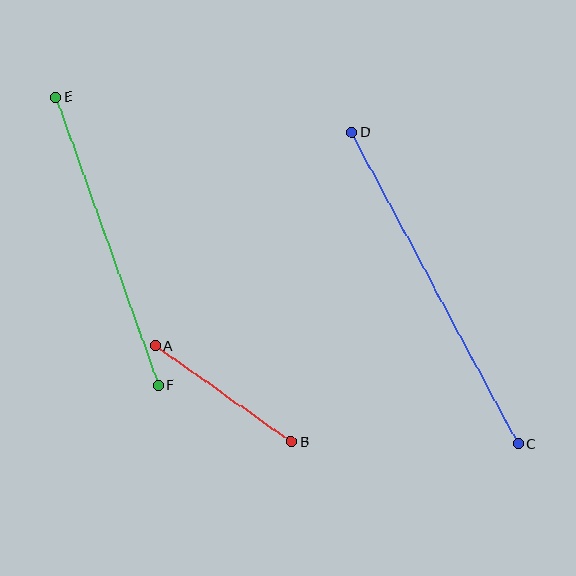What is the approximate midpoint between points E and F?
The midpoint is at approximately (107, 241) pixels.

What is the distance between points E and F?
The distance is approximately 306 pixels.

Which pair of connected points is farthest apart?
Points C and D are farthest apart.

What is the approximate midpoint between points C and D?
The midpoint is at approximately (435, 288) pixels.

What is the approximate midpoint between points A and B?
The midpoint is at approximately (223, 394) pixels.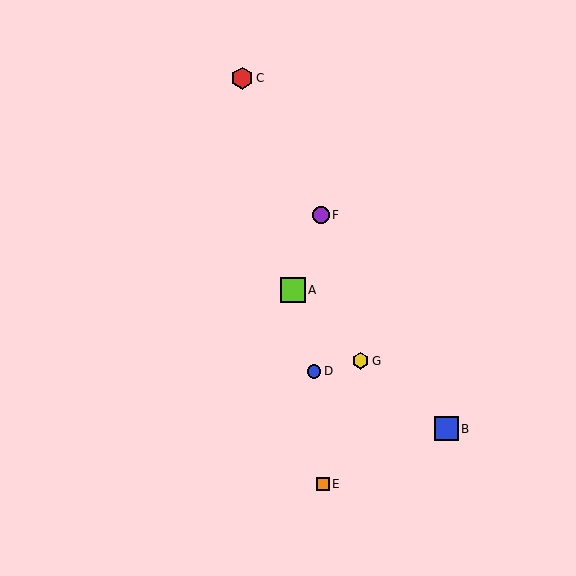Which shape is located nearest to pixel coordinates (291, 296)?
The lime square (labeled A) at (293, 290) is nearest to that location.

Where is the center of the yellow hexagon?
The center of the yellow hexagon is at (361, 361).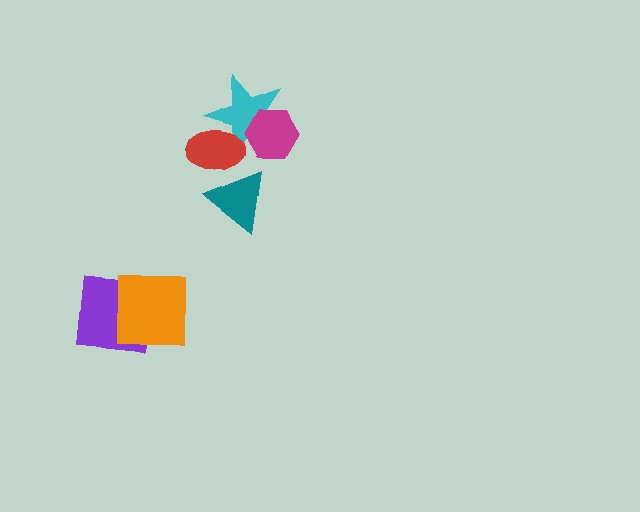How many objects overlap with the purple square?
1 object overlaps with the purple square.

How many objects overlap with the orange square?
1 object overlaps with the orange square.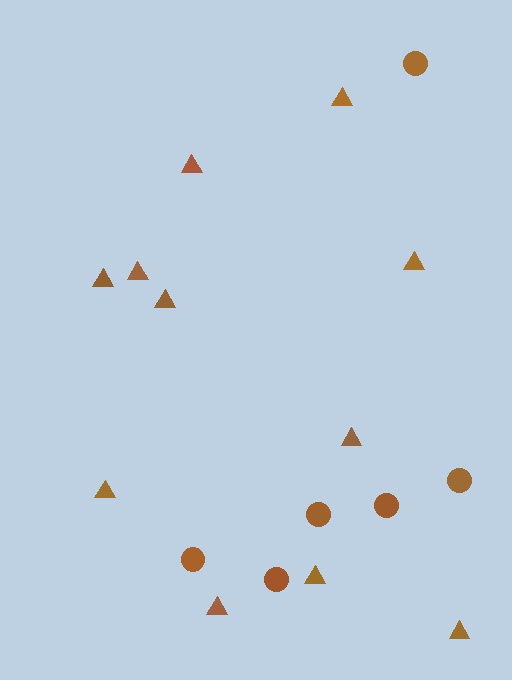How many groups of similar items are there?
There are 2 groups: one group of circles (6) and one group of triangles (11).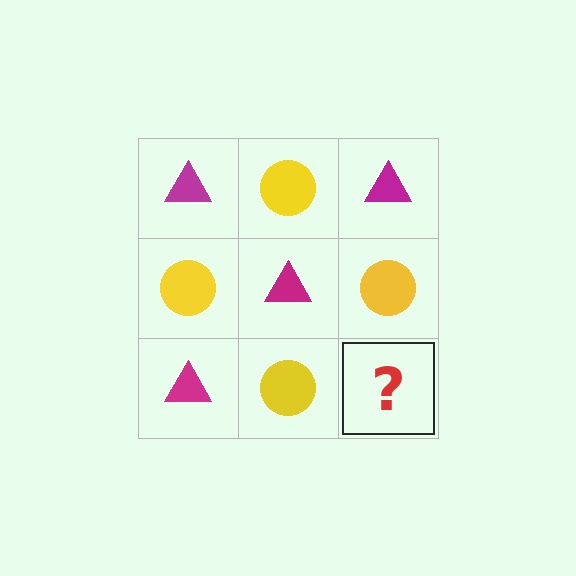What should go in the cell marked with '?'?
The missing cell should contain a magenta triangle.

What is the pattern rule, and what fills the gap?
The rule is that it alternates magenta triangle and yellow circle in a checkerboard pattern. The gap should be filled with a magenta triangle.